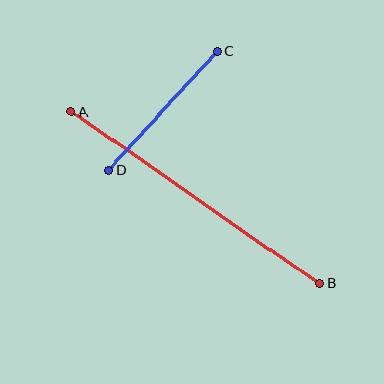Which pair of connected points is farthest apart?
Points A and B are farthest apart.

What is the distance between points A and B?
The distance is approximately 302 pixels.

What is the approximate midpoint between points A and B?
The midpoint is at approximately (195, 197) pixels.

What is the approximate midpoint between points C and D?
The midpoint is at approximately (163, 111) pixels.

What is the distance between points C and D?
The distance is approximately 162 pixels.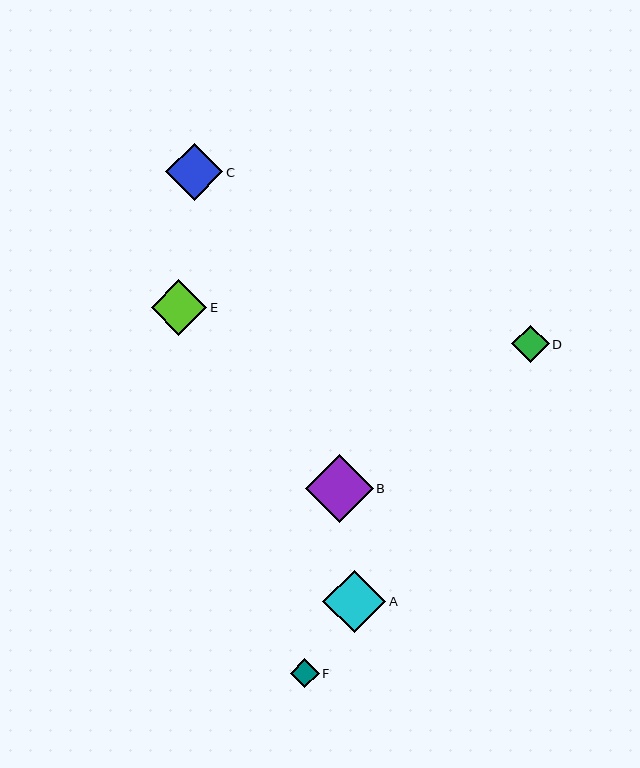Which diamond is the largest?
Diamond B is the largest with a size of approximately 68 pixels.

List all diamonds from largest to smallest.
From largest to smallest: B, A, C, E, D, F.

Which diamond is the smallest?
Diamond F is the smallest with a size of approximately 29 pixels.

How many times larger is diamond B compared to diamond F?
Diamond B is approximately 2.3 times the size of diamond F.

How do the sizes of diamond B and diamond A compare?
Diamond B and diamond A are approximately the same size.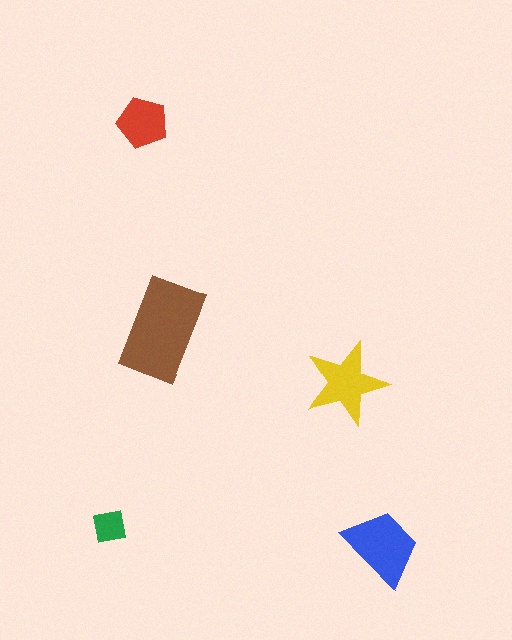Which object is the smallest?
The green square.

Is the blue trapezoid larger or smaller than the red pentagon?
Larger.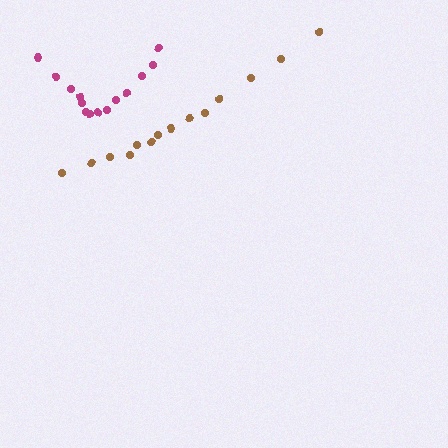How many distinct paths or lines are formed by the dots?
There are 2 distinct paths.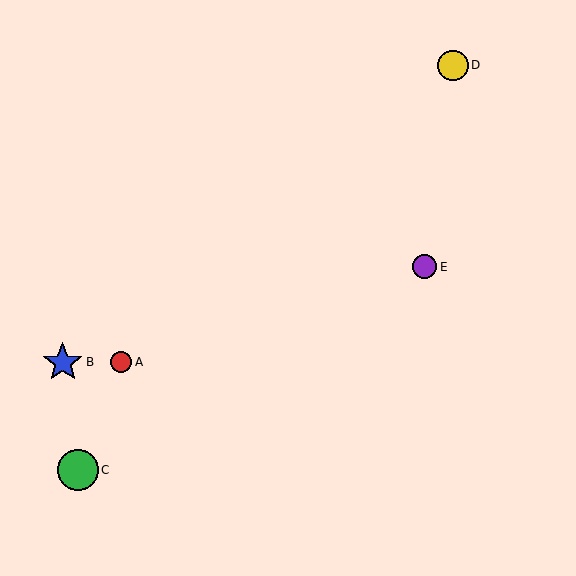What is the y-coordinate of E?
Object E is at y≈267.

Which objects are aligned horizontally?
Objects A, B are aligned horizontally.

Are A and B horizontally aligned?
Yes, both are at y≈362.